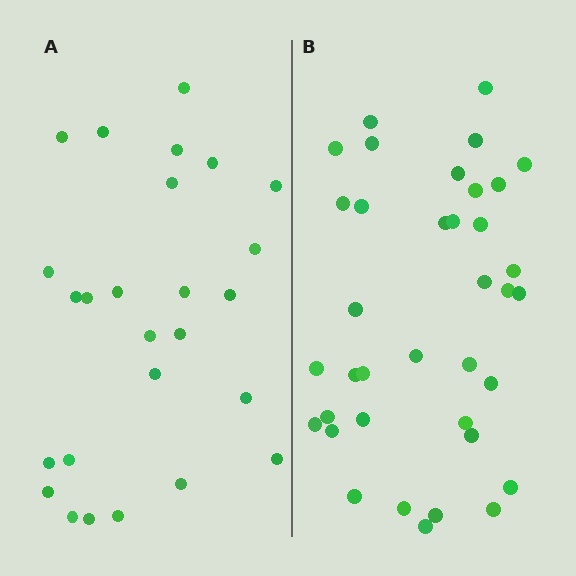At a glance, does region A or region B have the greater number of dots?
Region B (the right region) has more dots.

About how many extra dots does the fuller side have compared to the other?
Region B has roughly 12 or so more dots than region A.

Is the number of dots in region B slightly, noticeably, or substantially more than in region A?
Region B has noticeably more, but not dramatically so. The ratio is roughly 1.4 to 1.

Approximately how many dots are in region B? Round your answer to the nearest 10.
About 40 dots. (The exact count is 37, which rounds to 40.)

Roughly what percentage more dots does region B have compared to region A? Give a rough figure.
About 40% more.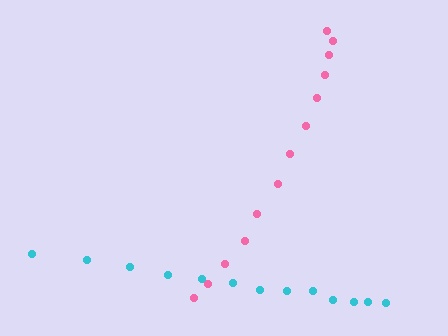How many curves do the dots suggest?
There are 2 distinct paths.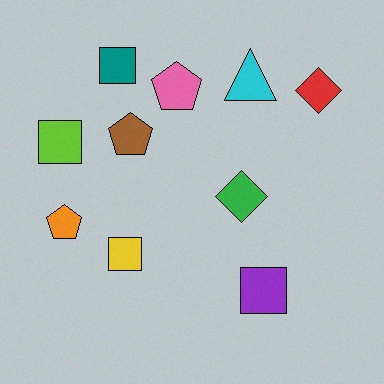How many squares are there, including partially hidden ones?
There are 4 squares.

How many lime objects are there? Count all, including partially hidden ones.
There is 1 lime object.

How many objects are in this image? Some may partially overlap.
There are 10 objects.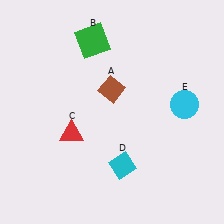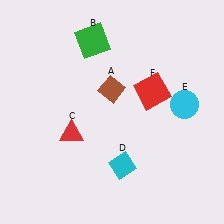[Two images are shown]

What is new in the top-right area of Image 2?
A red square (F) was added in the top-right area of Image 2.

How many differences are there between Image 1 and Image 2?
There is 1 difference between the two images.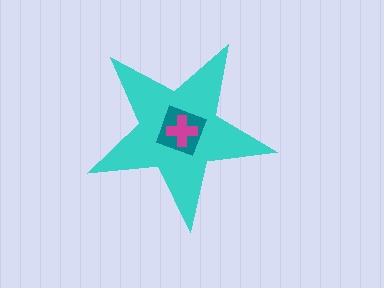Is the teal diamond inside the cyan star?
Yes.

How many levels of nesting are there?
3.